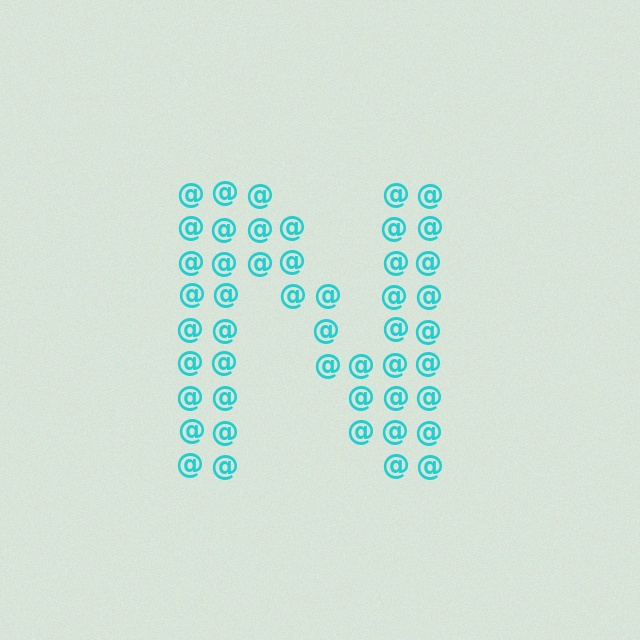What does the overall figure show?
The overall figure shows the letter N.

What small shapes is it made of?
It is made of small at signs.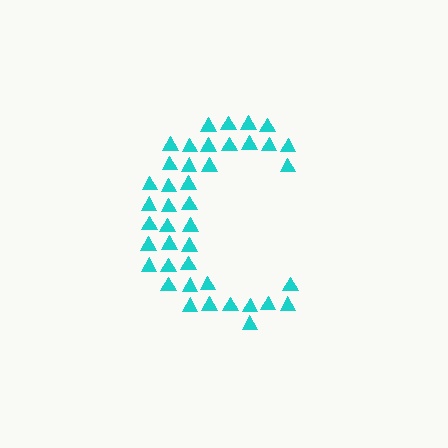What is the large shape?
The large shape is the letter C.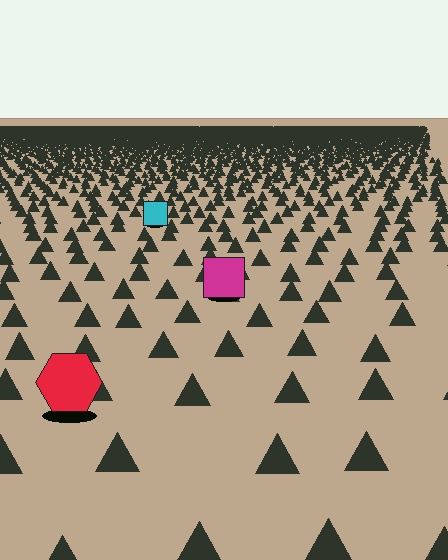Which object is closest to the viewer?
The red hexagon is closest. The texture marks near it are larger and more spread out.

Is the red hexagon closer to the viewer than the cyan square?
Yes. The red hexagon is closer — you can tell from the texture gradient: the ground texture is coarser near it.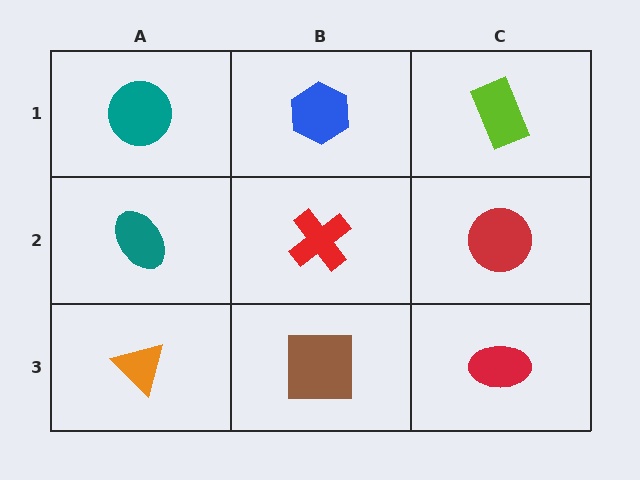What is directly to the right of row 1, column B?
A lime rectangle.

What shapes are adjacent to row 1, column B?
A red cross (row 2, column B), a teal circle (row 1, column A), a lime rectangle (row 1, column C).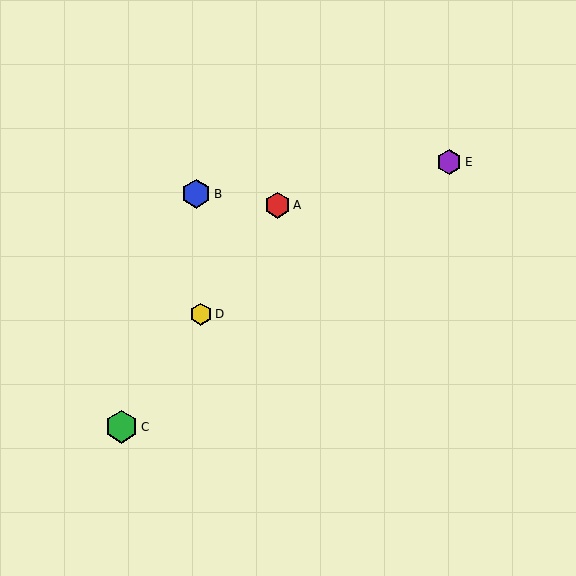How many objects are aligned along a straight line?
3 objects (A, C, D) are aligned along a straight line.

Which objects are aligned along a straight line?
Objects A, C, D are aligned along a straight line.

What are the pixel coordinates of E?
Object E is at (449, 162).